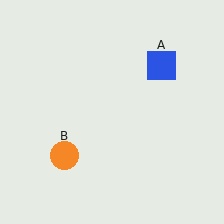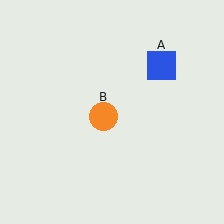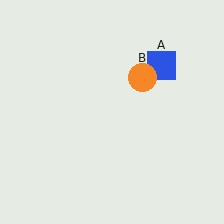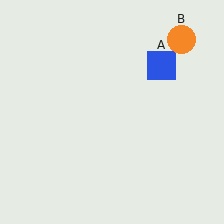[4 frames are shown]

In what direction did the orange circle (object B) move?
The orange circle (object B) moved up and to the right.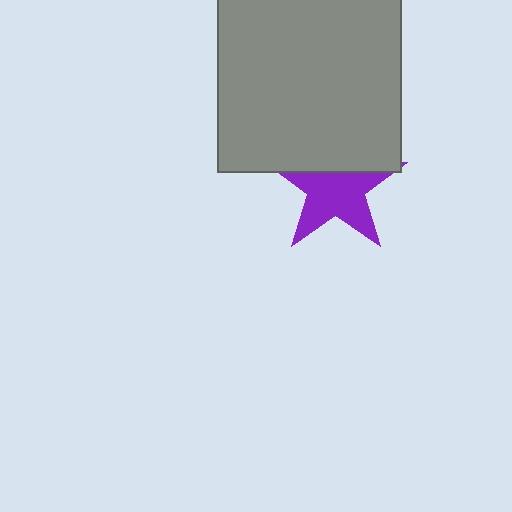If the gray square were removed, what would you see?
You would see the complete purple star.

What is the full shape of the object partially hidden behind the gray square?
The partially hidden object is a purple star.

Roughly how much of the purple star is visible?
About half of it is visible (roughly 63%).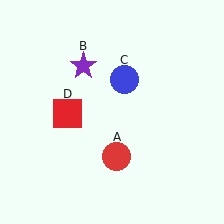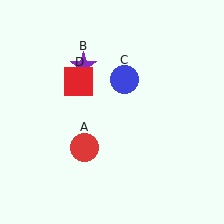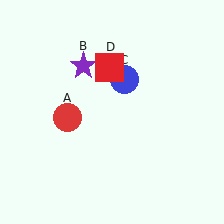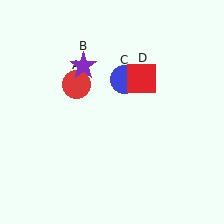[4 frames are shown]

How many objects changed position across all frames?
2 objects changed position: red circle (object A), red square (object D).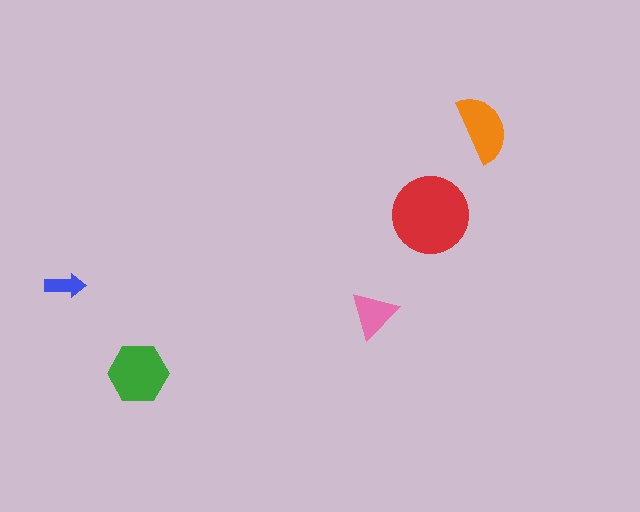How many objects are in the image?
There are 5 objects in the image.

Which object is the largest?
The red circle.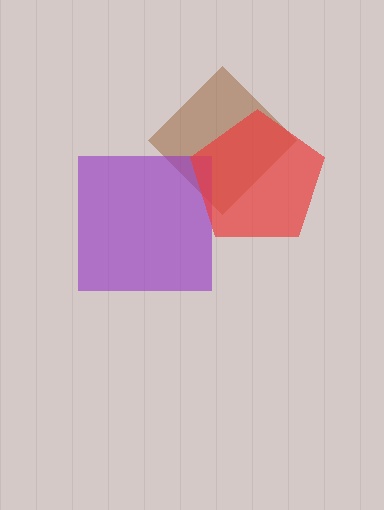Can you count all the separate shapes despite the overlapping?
Yes, there are 3 separate shapes.